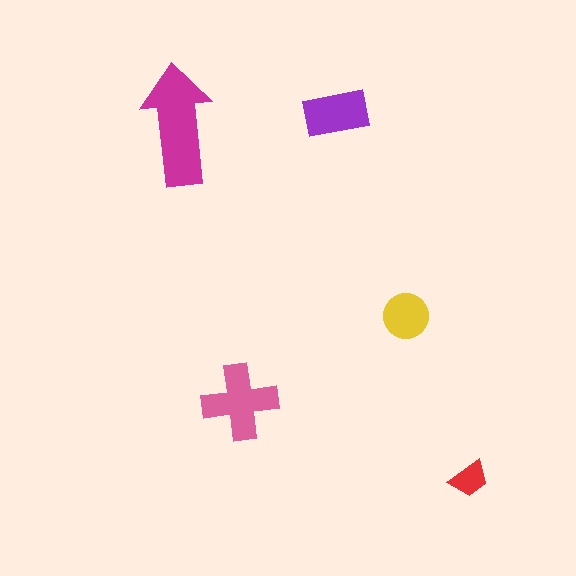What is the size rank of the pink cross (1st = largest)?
2nd.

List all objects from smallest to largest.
The red trapezoid, the yellow circle, the purple rectangle, the pink cross, the magenta arrow.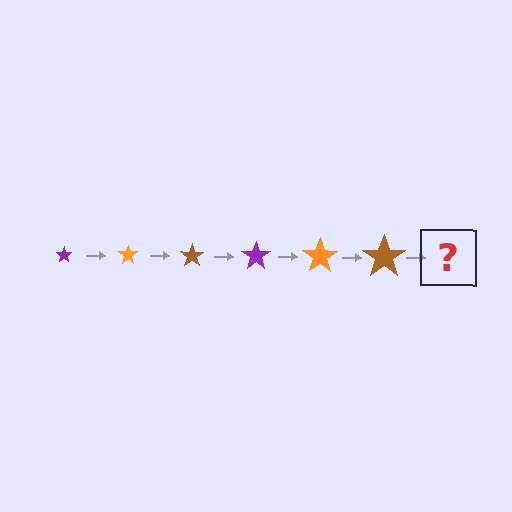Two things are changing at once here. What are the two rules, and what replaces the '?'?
The two rules are that the star grows larger each step and the color cycles through purple, orange, and brown. The '?' should be a purple star, larger than the previous one.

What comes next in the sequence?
The next element should be a purple star, larger than the previous one.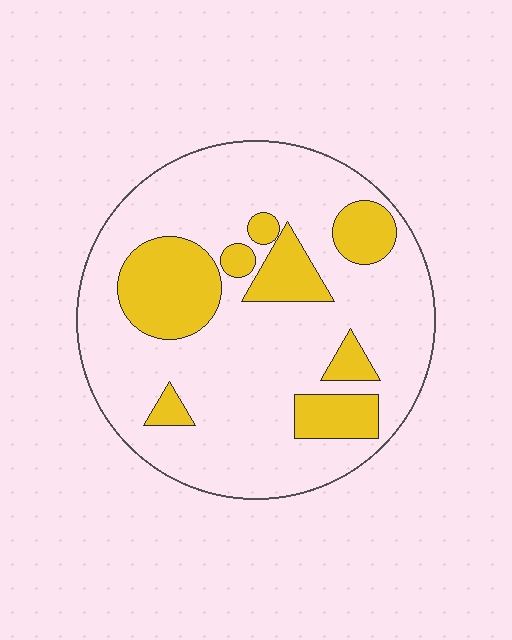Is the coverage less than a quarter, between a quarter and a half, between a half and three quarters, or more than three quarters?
Less than a quarter.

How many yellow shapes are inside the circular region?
8.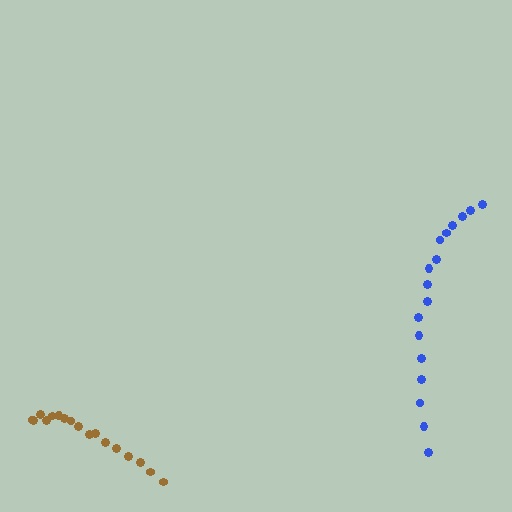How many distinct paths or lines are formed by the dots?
There are 2 distinct paths.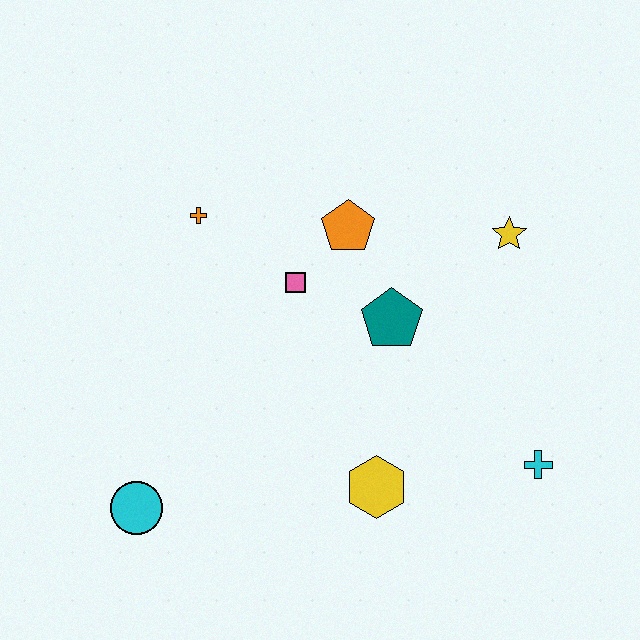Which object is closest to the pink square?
The orange pentagon is closest to the pink square.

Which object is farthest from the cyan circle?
The yellow star is farthest from the cyan circle.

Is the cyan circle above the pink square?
No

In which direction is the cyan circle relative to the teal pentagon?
The cyan circle is to the left of the teal pentagon.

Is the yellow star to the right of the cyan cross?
No